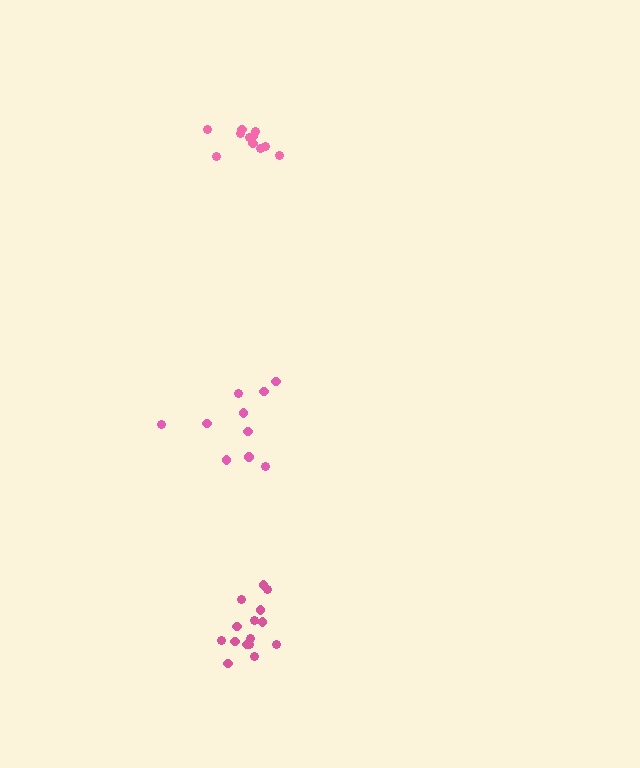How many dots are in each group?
Group 1: 10 dots, Group 2: 11 dots, Group 3: 15 dots (36 total).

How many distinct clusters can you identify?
There are 3 distinct clusters.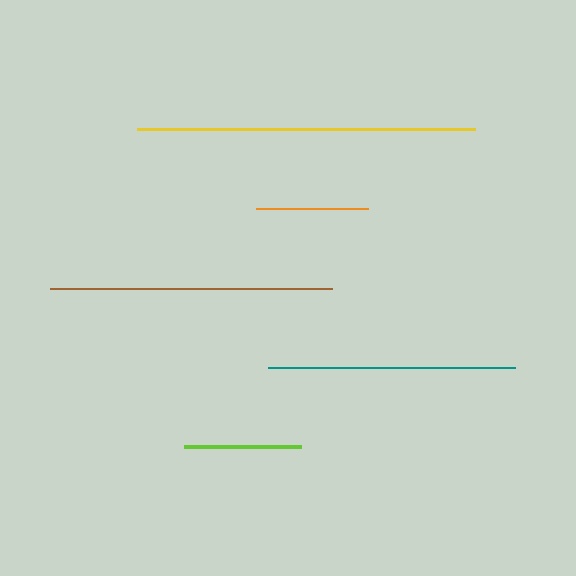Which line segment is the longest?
The yellow line is the longest at approximately 338 pixels.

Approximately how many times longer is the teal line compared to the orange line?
The teal line is approximately 2.2 times the length of the orange line.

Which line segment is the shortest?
The orange line is the shortest at approximately 113 pixels.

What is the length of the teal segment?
The teal segment is approximately 246 pixels long.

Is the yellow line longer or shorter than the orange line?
The yellow line is longer than the orange line.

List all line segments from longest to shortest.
From longest to shortest: yellow, brown, teal, lime, orange.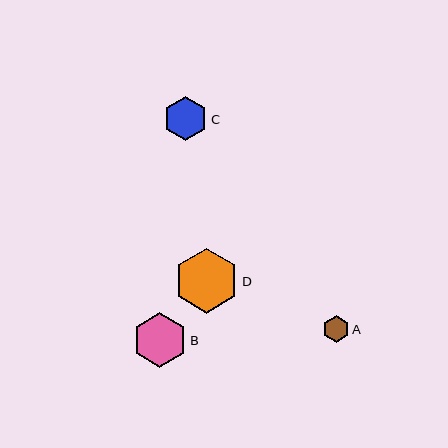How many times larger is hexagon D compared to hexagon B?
Hexagon D is approximately 1.2 times the size of hexagon B.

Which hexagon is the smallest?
Hexagon A is the smallest with a size of approximately 27 pixels.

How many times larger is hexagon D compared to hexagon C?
Hexagon D is approximately 1.5 times the size of hexagon C.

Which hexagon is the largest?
Hexagon D is the largest with a size of approximately 65 pixels.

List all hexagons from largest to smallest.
From largest to smallest: D, B, C, A.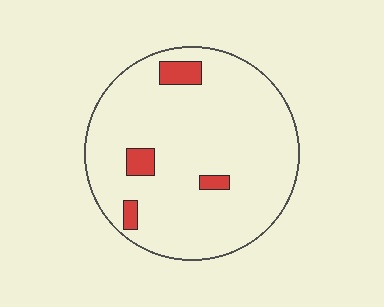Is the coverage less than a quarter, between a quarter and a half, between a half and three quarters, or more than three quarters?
Less than a quarter.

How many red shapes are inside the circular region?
4.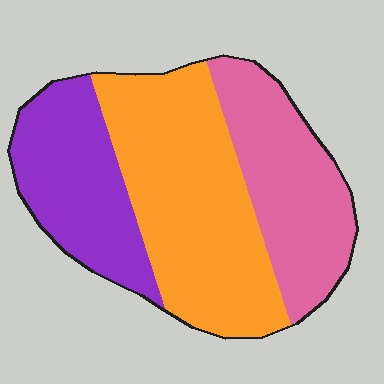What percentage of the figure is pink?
Pink takes up about one quarter (1/4) of the figure.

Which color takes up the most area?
Orange, at roughly 45%.